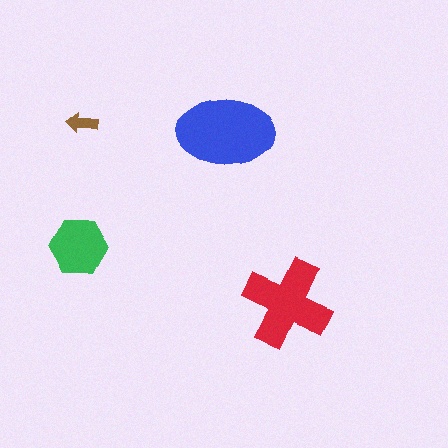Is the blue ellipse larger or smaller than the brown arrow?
Larger.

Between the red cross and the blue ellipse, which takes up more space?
The blue ellipse.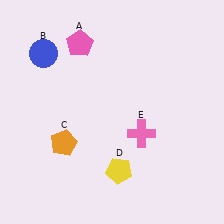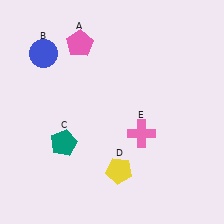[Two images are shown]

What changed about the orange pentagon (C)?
In Image 1, C is orange. In Image 2, it changed to teal.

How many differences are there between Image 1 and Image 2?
There is 1 difference between the two images.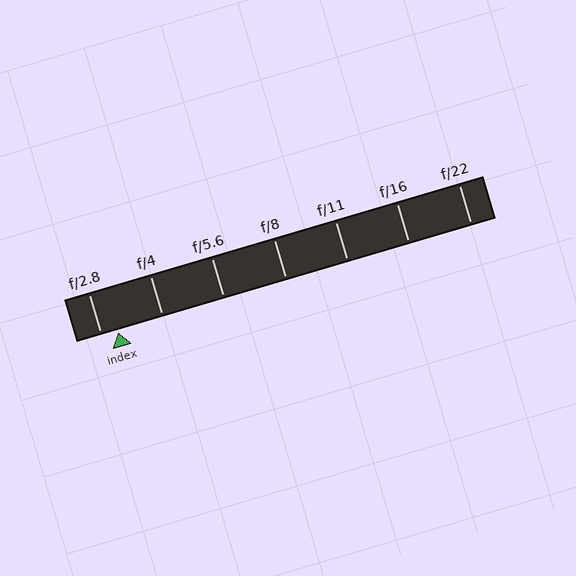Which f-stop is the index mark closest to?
The index mark is closest to f/2.8.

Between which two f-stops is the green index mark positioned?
The index mark is between f/2.8 and f/4.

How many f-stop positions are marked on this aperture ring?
There are 7 f-stop positions marked.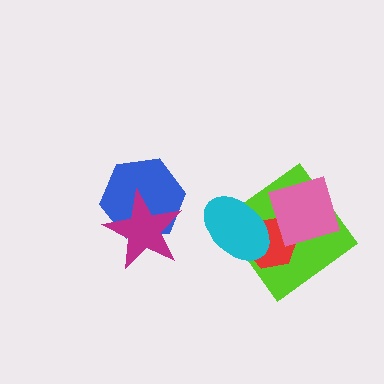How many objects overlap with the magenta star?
1 object overlaps with the magenta star.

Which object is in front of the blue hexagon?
The magenta star is in front of the blue hexagon.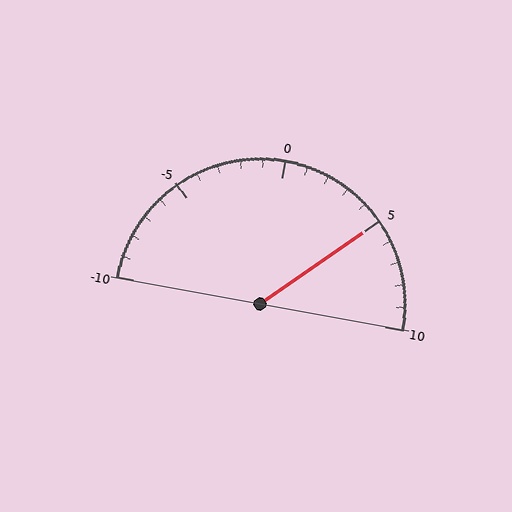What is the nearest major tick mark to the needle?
The nearest major tick mark is 5.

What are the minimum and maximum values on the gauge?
The gauge ranges from -10 to 10.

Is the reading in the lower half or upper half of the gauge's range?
The reading is in the upper half of the range (-10 to 10).